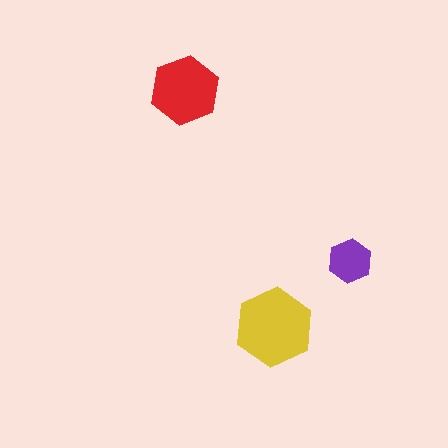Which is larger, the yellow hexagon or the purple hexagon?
The yellow one.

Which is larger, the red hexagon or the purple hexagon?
The red one.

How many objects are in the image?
There are 3 objects in the image.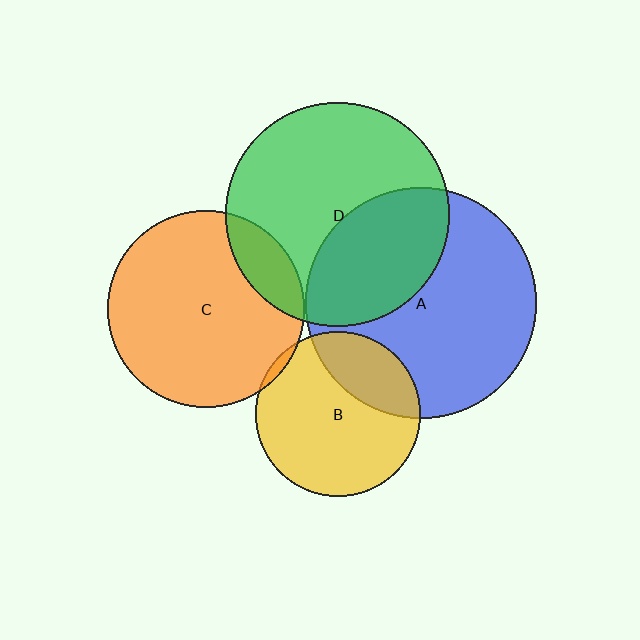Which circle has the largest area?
Circle A (blue).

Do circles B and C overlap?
Yes.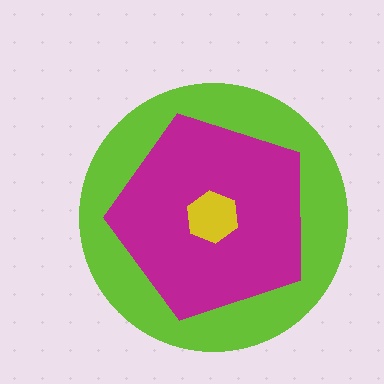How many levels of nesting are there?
3.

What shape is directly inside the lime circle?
The magenta pentagon.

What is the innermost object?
The yellow hexagon.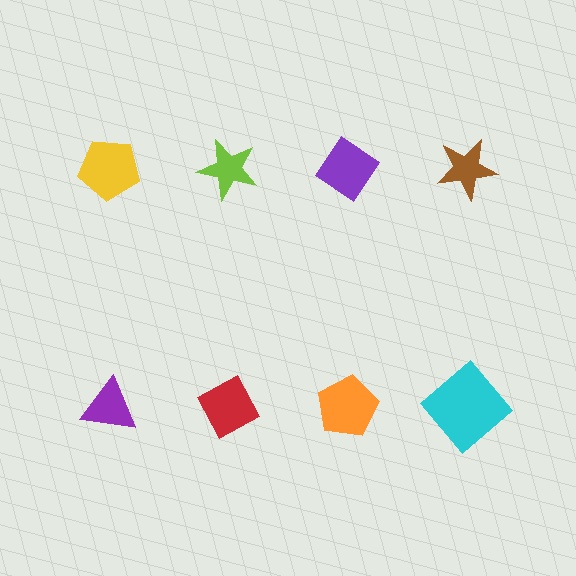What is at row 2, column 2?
A red diamond.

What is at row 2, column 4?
A cyan diamond.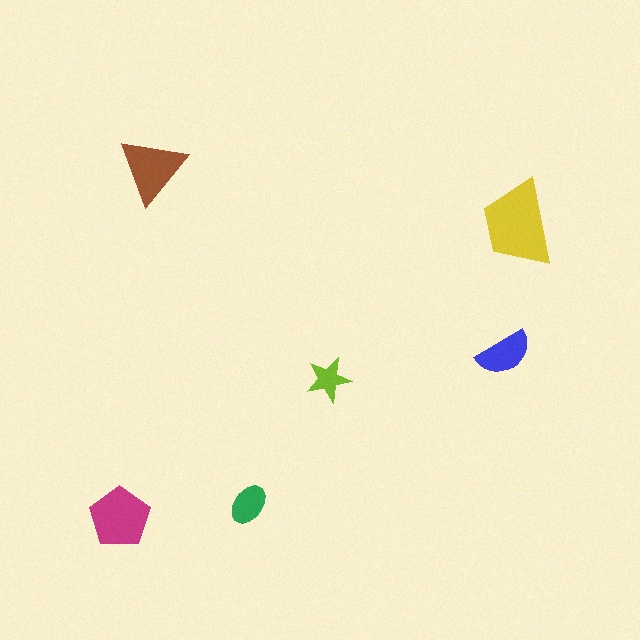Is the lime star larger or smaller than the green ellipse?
Smaller.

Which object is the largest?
The yellow trapezoid.